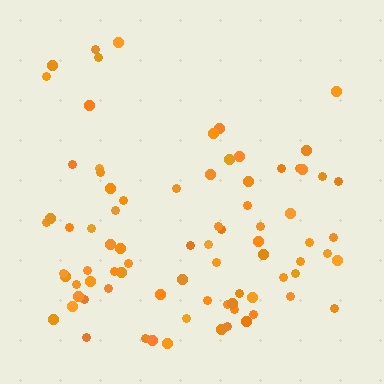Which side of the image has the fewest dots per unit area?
The top.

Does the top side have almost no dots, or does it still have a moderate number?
Still a moderate number, just noticeably fewer than the bottom.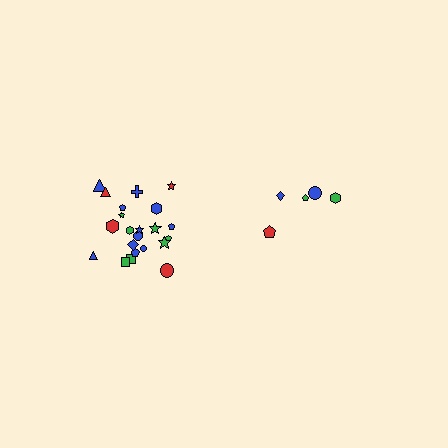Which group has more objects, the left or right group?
The left group.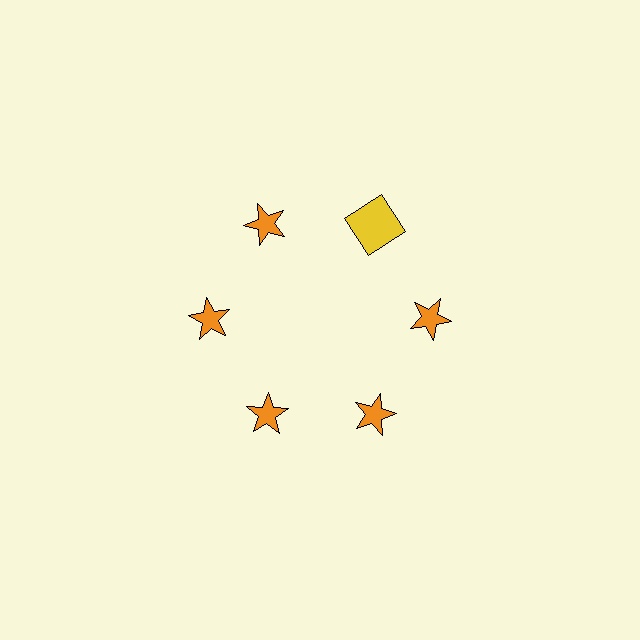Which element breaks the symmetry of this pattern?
The yellow square at roughly the 1 o'clock position breaks the symmetry. All other shapes are orange stars.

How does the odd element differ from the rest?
It differs in both color (yellow instead of orange) and shape (square instead of star).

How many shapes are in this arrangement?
There are 6 shapes arranged in a ring pattern.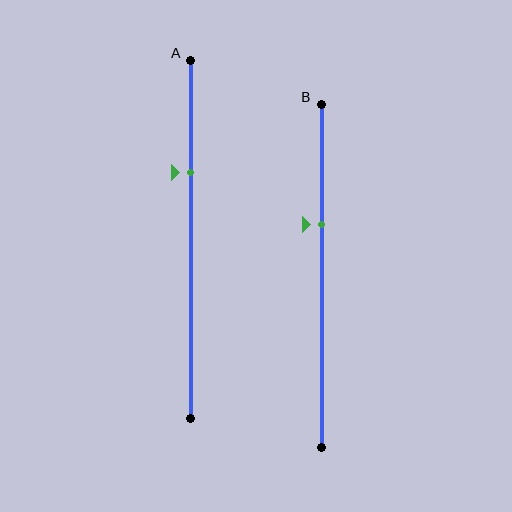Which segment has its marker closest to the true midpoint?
Segment B has its marker closest to the true midpoint.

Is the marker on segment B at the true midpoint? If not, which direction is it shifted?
No, the marker on segment B is shifted upward by about 15% of the segment length.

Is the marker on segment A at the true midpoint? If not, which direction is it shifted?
No, the marker on segment A is shifted upward by about 19% of the segment length.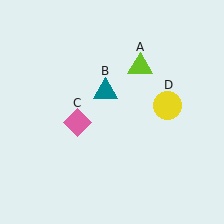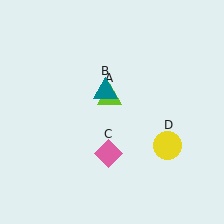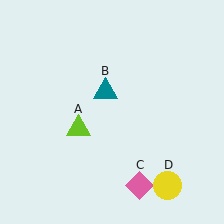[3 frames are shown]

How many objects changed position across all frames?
3 objects changed position: lime triangle (object A), pink diamond (object C), yellow circle (object D).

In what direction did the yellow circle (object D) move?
The yellow circle (object D) moved down.